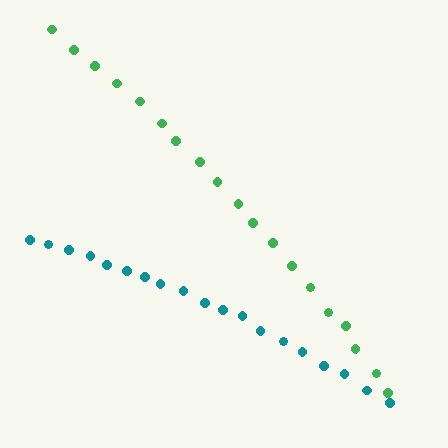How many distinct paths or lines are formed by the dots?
There are 2 distinct paths.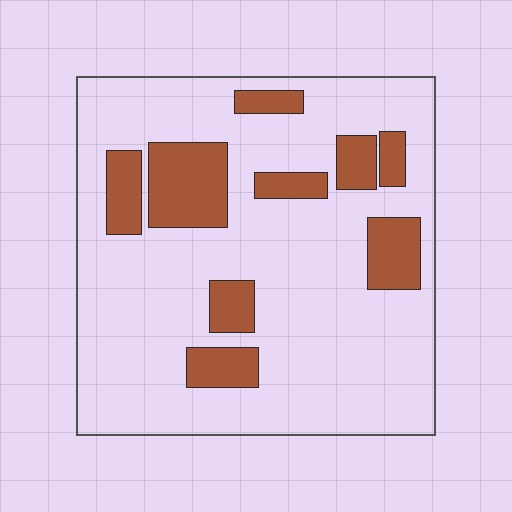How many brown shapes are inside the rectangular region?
9.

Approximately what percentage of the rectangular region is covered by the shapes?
Approximately 20%.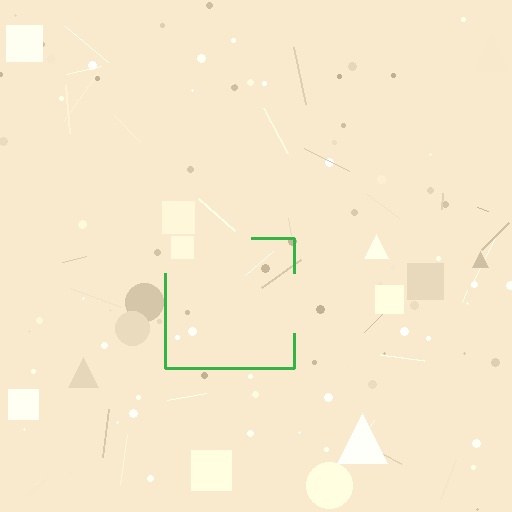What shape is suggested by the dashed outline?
The dashed outline suggests a square.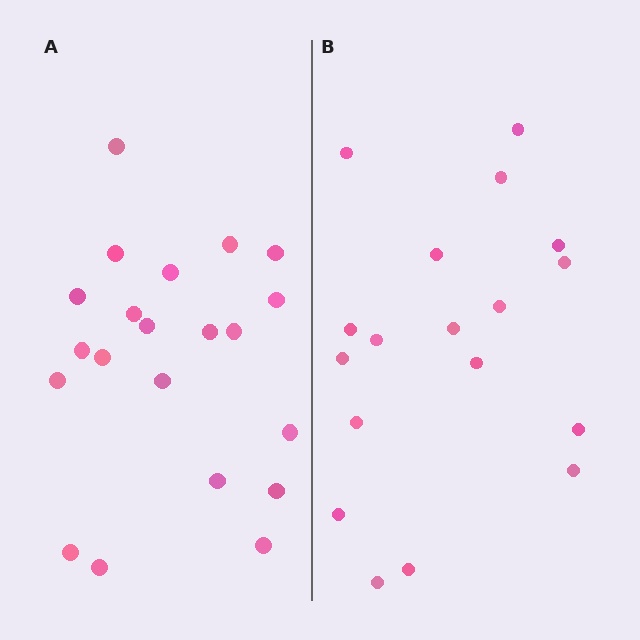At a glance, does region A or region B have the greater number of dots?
Region A (the left region) has more dots.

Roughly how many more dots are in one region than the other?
Region A has just a few more — roughly 2 or 3 more dots than region B.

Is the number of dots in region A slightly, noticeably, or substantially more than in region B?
Region A has only slightly more — the two regions are fairly close. The ratio is roughly 1.2 to 1.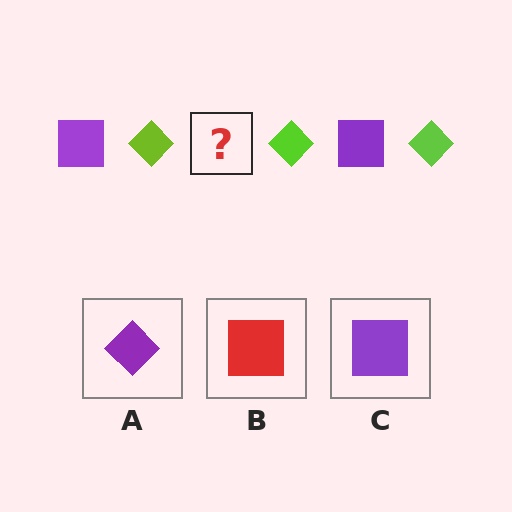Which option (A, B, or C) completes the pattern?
C.